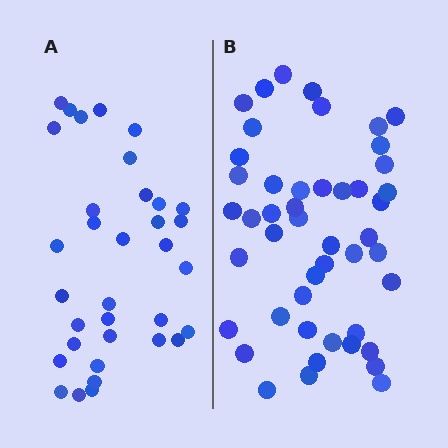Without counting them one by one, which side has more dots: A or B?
Region B (the right region) has more dots.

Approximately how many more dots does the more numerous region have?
Region B has approximately 15 more dots than region A.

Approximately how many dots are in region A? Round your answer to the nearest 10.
About 30 dots. (The exact count is 34, which rounds to 30.)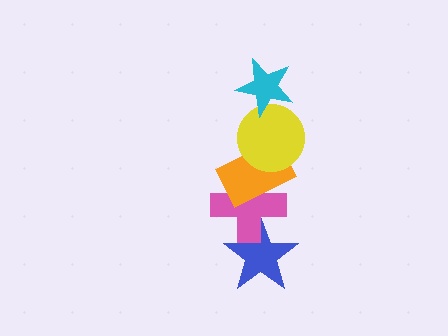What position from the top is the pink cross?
The pink cross is 4th from the top.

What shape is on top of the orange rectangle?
The yellow circle is on top of the orange rectangle.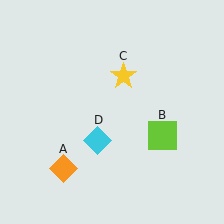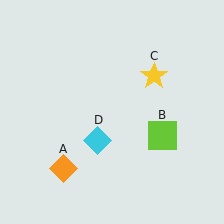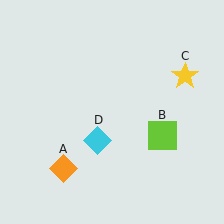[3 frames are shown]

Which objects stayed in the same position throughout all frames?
Orange diamond (object A) and lime square (object B) and cyan diamond (object D) remained stationary.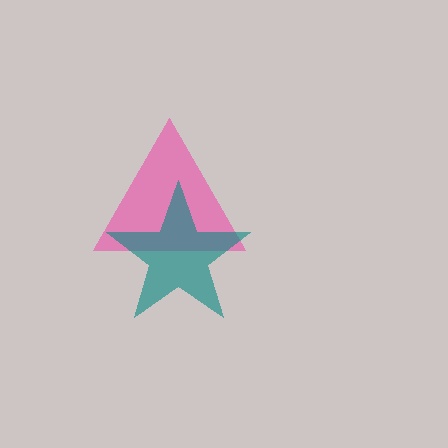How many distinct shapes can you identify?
There are 2 distinct shapes: a pink triangle, a teal star.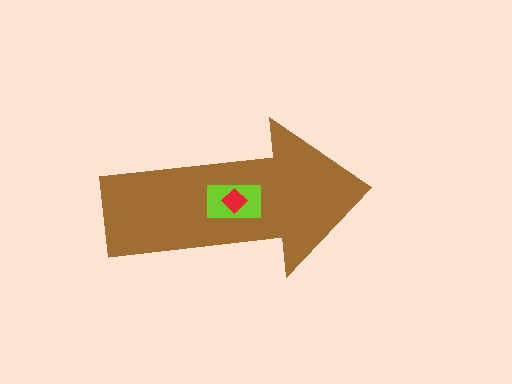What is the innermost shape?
The red diamond.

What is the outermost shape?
The brown arrow.